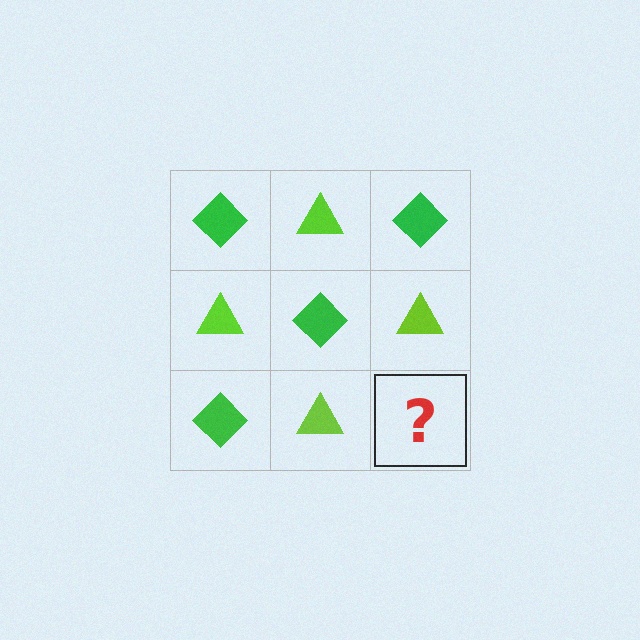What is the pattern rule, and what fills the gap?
The rule is that it alternates green diamond and lime triangle in a checkerboard pattern. The gap should be filled with a green diamond.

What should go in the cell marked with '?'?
The missing cell should contain a green diamond.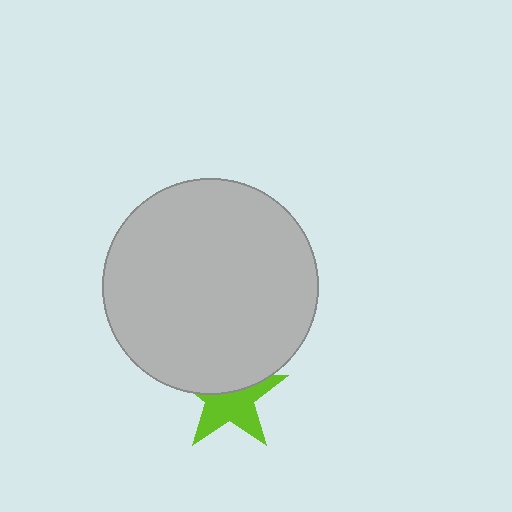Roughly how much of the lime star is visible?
About half of it is visible (roughly 56%).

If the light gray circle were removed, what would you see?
You would see the complete lime star.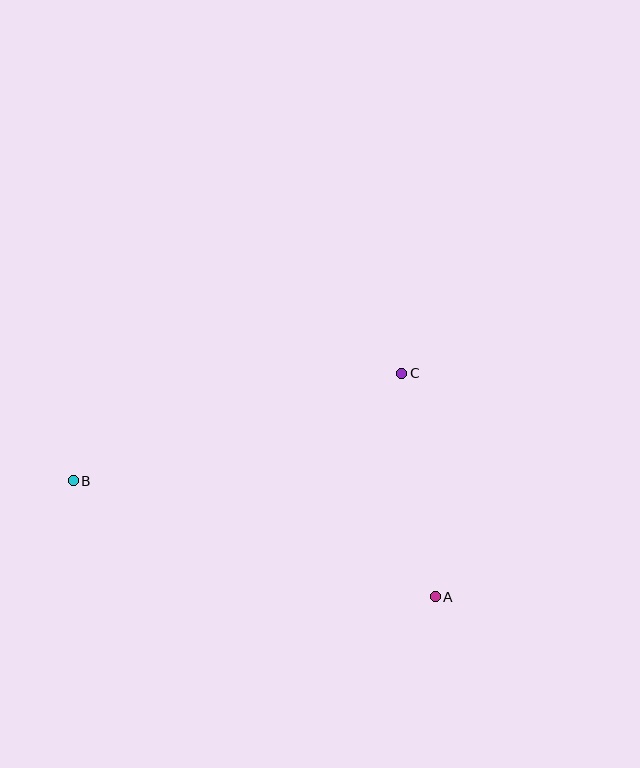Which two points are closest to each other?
Points A and C are closest to each other.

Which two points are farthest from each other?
Points A and B are farthest from each other.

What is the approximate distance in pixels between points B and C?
The distance between B and C is approximately 346 pixels.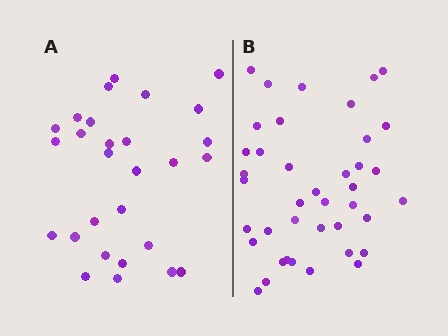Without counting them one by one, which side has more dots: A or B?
Region B (the right region) has more dots.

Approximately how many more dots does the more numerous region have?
Region B has roughly 12 or so more dots than region A.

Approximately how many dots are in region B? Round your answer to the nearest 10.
About 40 dots.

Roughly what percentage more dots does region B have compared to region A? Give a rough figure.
About 45% more.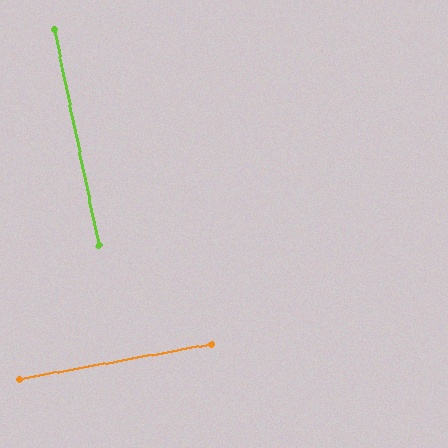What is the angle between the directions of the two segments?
Approximately 89 degrees.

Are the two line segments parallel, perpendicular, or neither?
Perpendicular — they meet at approximately 89°.